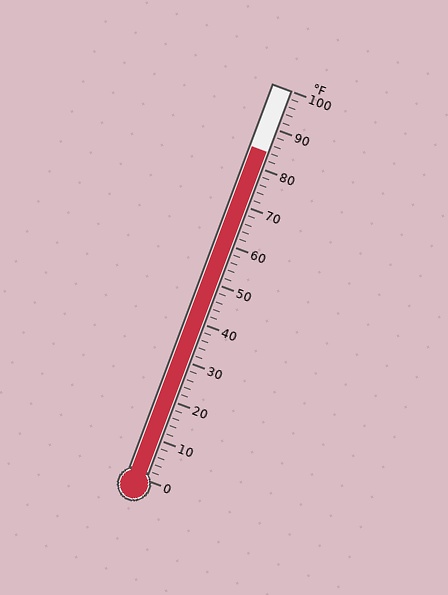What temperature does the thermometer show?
The thermometer shows approximately 84°F.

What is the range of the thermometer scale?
The thermometer scale ranges from 0°F to 100°F.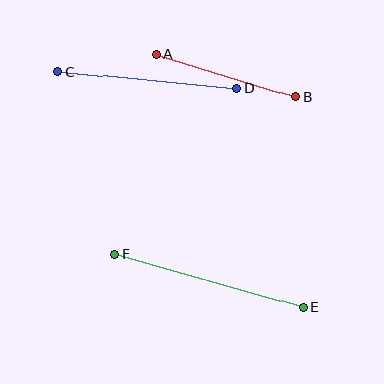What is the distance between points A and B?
The distance is approximately 146 pixels.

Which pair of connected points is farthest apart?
Points E and F are farthest apart.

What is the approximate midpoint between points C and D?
The midpoint is at approximately (147, 80) pixels.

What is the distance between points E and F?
The distance is approximately 195 pixels.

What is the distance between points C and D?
The distance is approximately 180 pixels.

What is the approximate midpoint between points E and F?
The midpoint is at approximately (209, 281) pixels.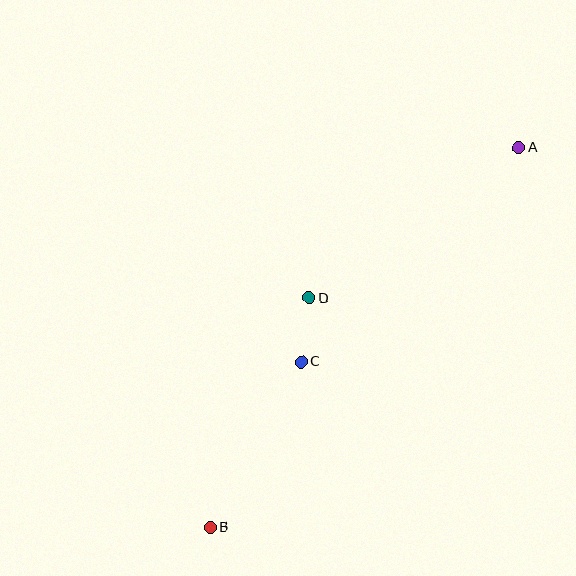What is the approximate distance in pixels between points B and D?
The distance between B and D is approximately 250 pixels.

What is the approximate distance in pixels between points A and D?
The distance between A and D is approximately 258 pixels.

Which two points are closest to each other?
Points C and D are closest to each other.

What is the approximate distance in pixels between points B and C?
The distance between B and C is approximately 189 pixels.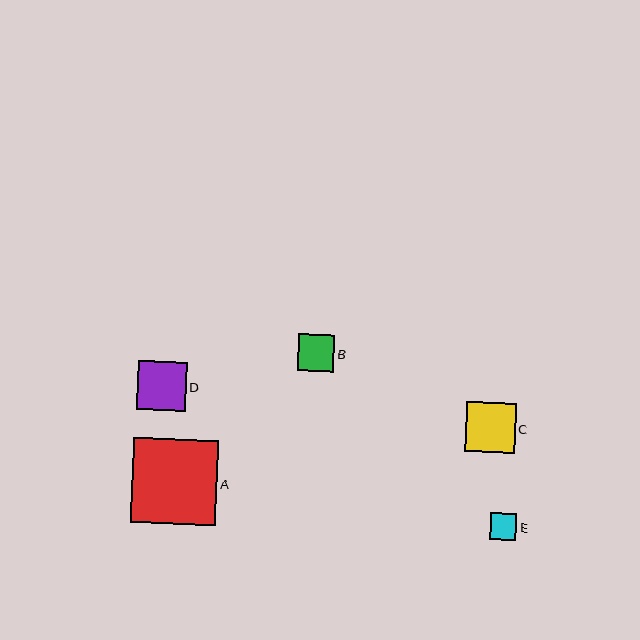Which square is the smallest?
Square E is the smallest with a size of approximately 27 pixels.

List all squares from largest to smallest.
From largest to smallest: A, C, D, B, E.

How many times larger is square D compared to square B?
Square D is approximately 1.3 times the size of square B.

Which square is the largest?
Square A is the largest with a size of approximately 86 pixels.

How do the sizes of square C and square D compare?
Square C and square D are approximately the same size.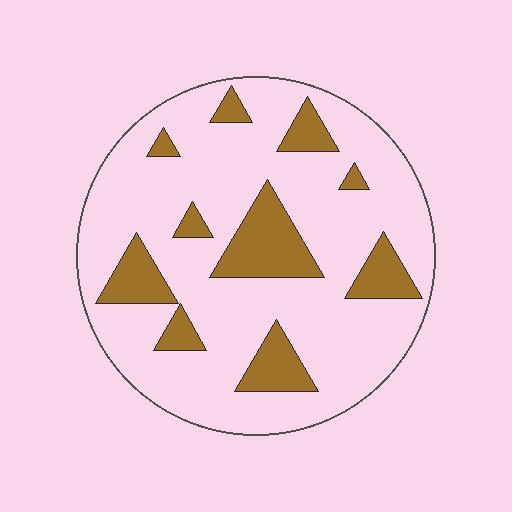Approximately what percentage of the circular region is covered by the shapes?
Approximately 20%.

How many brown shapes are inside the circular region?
10.